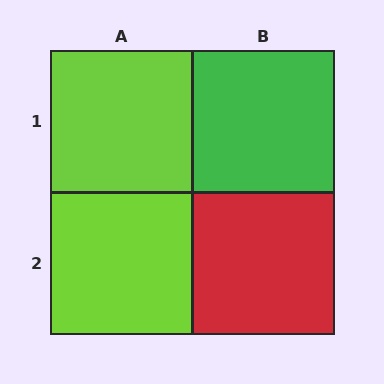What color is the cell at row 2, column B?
Red.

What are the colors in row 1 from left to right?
Lime, green.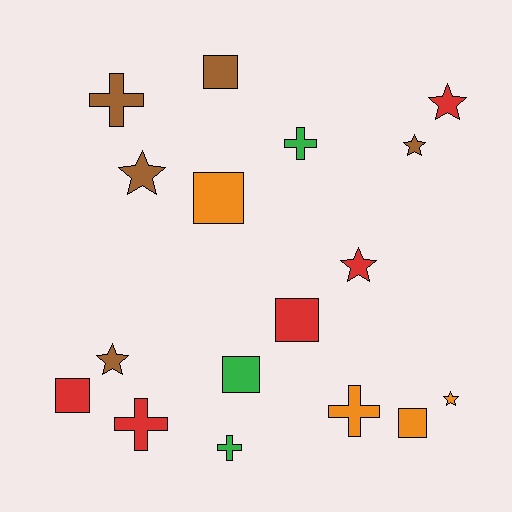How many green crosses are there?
There are 2 green crosses.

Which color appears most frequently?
Red, with 5 objects.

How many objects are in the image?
There are 17 objects.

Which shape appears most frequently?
Star, with 6 objects.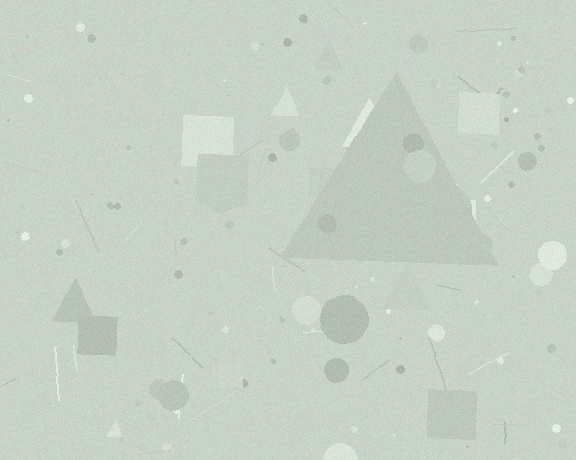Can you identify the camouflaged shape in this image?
The camouflaged shape is a triangle.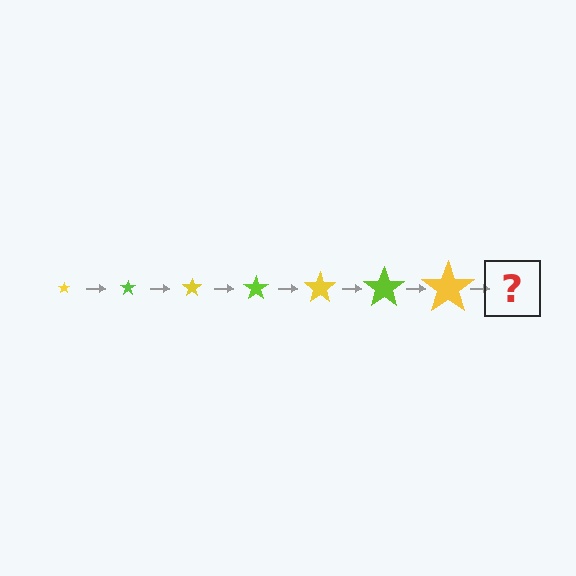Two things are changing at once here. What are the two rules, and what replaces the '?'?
The two rules are that the star grows larger each step and the color cycles through yellow and lime. The '?' should be a lime star, larger than the previous one.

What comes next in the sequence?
The next element should be a lime star, larger than the previous one.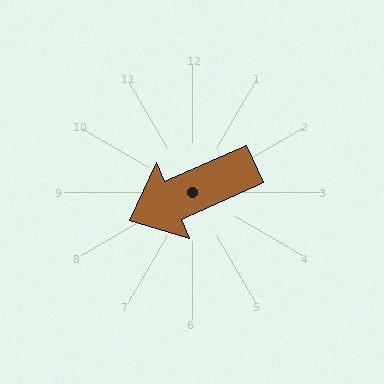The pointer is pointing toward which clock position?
Roughly 8 o'clock.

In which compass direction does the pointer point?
Southwest.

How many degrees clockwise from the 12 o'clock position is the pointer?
Approximately 246 degrees.